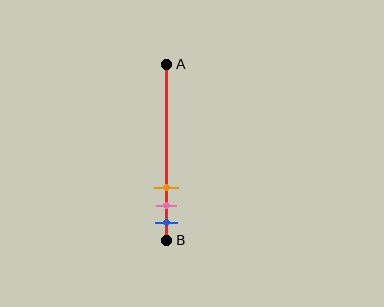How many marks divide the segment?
There are 3 marks dividing the segment.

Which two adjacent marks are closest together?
The pink and blue marks are the closest adjacent pair.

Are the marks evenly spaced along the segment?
Yes, the marks are approximately evenly spaced.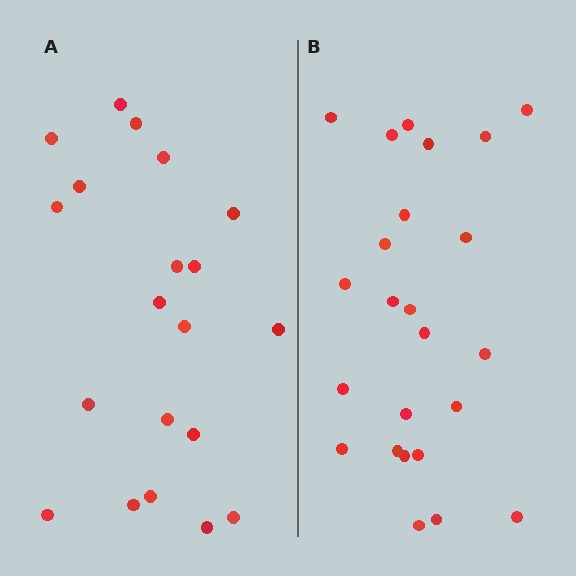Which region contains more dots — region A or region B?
Region B (the right region) has more dots.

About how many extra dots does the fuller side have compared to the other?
Region B has about 4 more dots than region A.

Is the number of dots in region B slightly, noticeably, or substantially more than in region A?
Region B has only slightly more — the two regions are fairly close. The ratio is roughly 1.2 to 1.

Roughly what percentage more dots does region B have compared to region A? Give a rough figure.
About 20% more.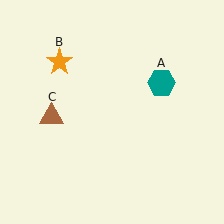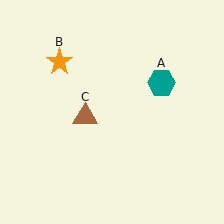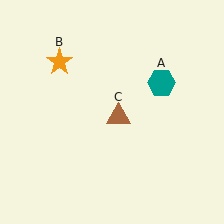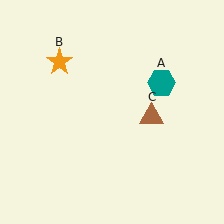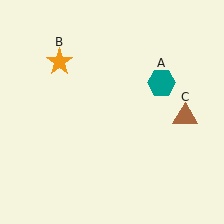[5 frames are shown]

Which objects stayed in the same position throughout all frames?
Teal hexagon (object A) and orange star (object B) remained stationary.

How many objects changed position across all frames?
1 object changed position: brown triangle (object C).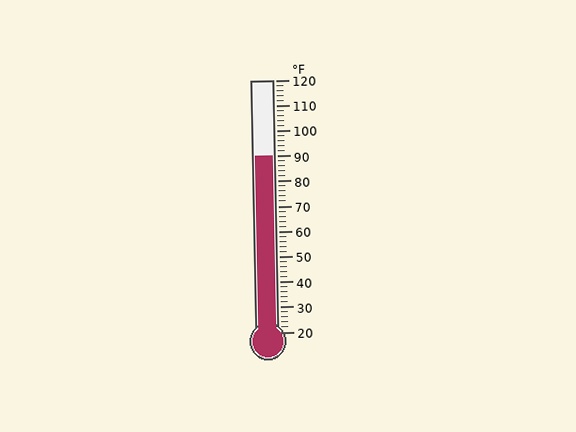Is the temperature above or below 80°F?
The temperature is above 80°F.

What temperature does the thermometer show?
The thermometer shows approximately 90°F.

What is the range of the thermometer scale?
The thermometer scale ranges from 20°F to 120°F.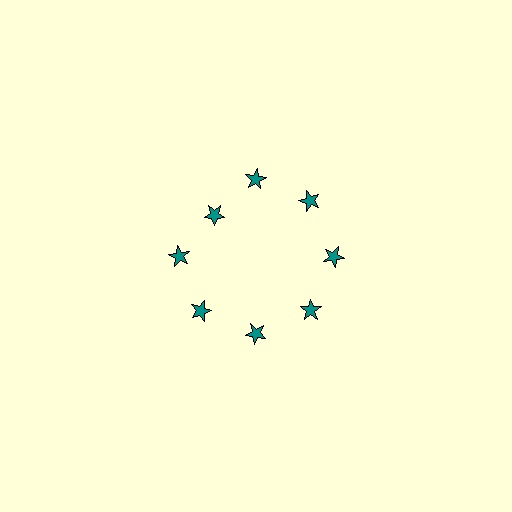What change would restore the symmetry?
The symmetry would be restored by moving it outward, back onto the ring so that all 8 stars sit at equal angles and equal distance from the center.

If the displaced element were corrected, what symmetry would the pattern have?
It would have 8-fold rotational symmetry — the pattern would map onto itself every 45 degrees.